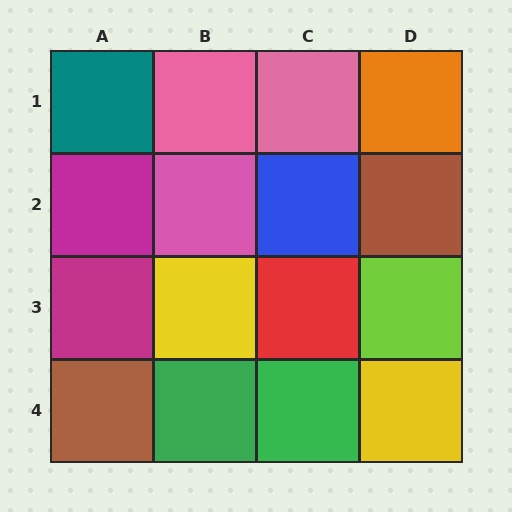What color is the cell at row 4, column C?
Green.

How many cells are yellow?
2 cells are yellow.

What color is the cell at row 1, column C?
Pink.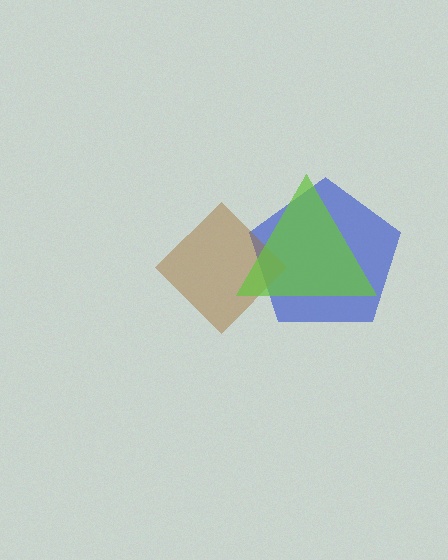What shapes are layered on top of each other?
The layered shapes are: a blue pentagon, a brown diamond, a lime triangle.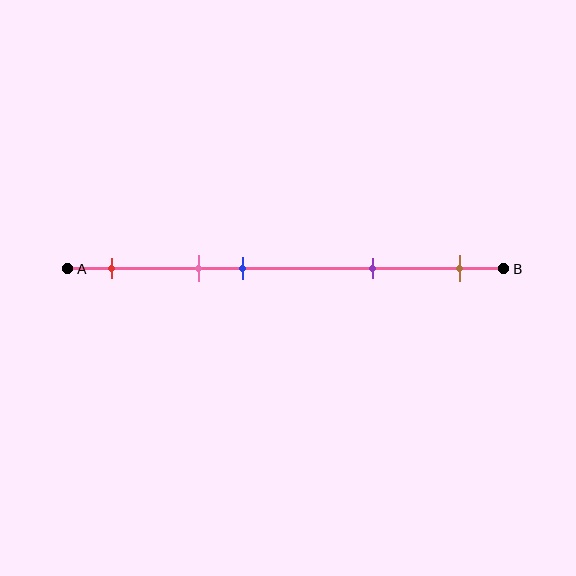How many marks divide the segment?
There are 5 marks dividing the segment.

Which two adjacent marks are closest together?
The pink and blue marks are the closest adjacent pair.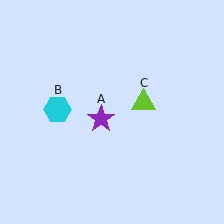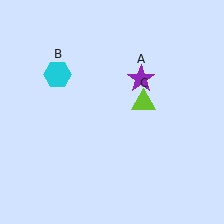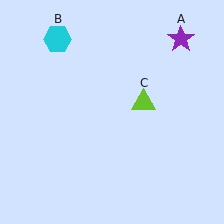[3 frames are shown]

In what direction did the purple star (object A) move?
The purple star (object A) moved up and to the right.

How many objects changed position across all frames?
2 objects changed position: purple star (object A), cyan hexagon (object B).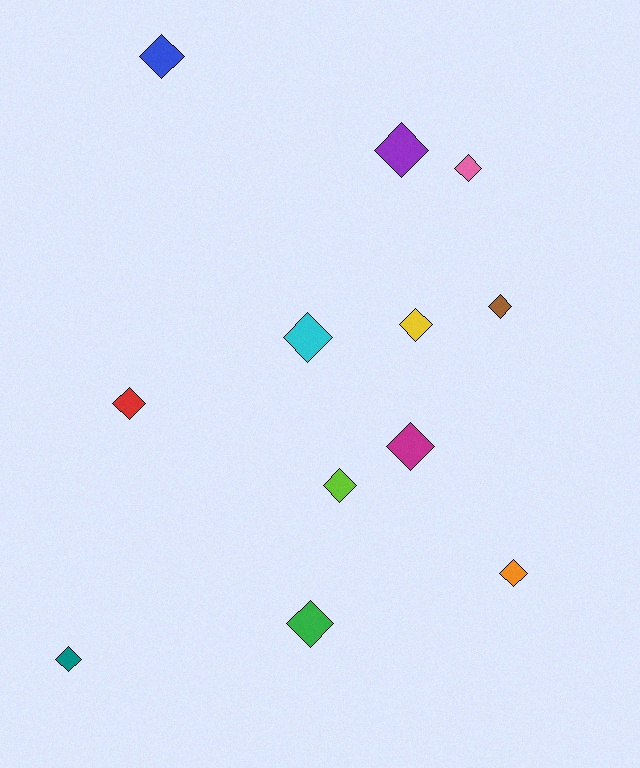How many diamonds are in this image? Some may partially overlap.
There are 12 diamonds.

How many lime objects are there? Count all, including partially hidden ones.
There is 1 lime object.